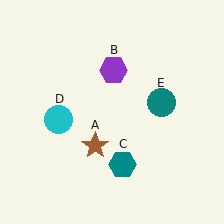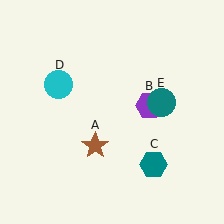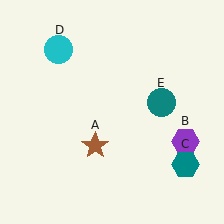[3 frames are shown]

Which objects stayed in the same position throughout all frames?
Brown star (object A) and teal circle (object E) remained stationary.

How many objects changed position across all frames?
3 objects changed position: purple hexagon (object B), teal hexagon (object C), cyan circle (object D).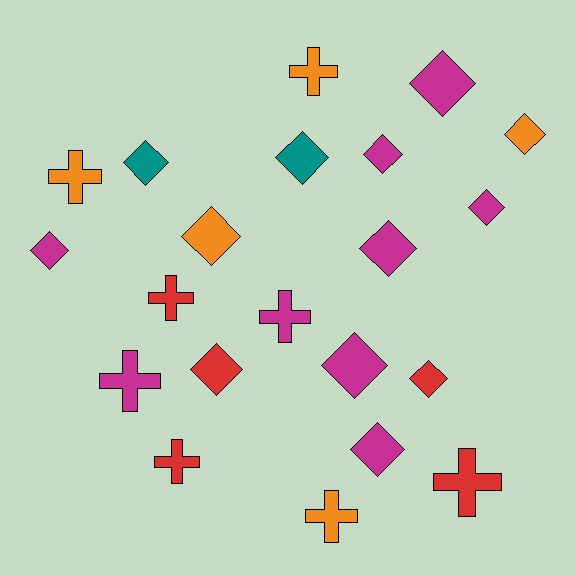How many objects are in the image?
There are 21 objects.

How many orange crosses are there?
There are 3 orange crosses.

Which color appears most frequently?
Magenta, with 9 objects.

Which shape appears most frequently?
Diamond, with 13 objects.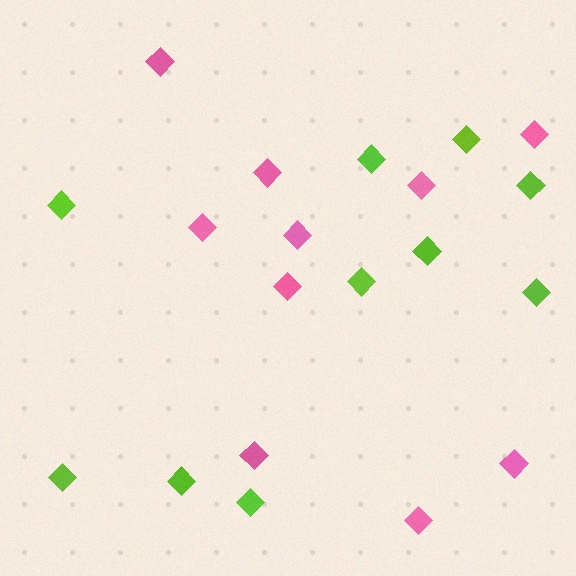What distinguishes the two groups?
There are 2 groups: one group of pink diamonds (10) and one group of lime diamonds (10).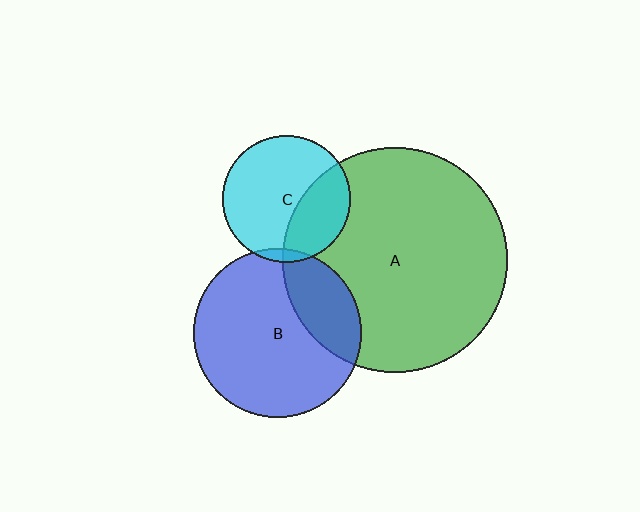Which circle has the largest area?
Circle A (green).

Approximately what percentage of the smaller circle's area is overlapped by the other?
Approximately 25%.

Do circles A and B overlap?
Yes.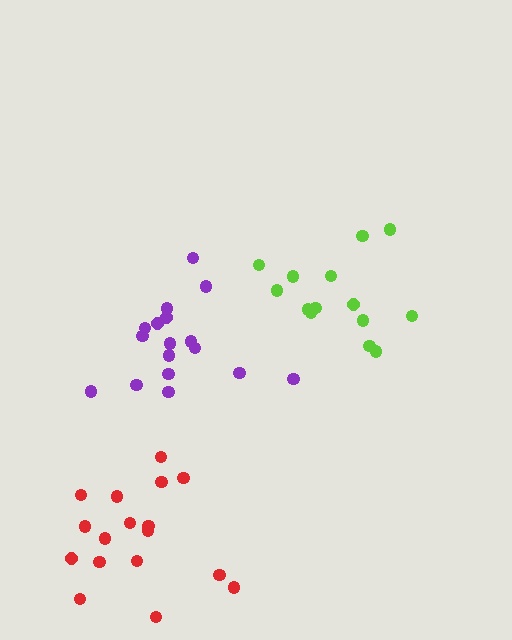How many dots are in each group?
Group 1: 17 dots, Group 2: 17 dots, Group 3: 14 dots (48 total).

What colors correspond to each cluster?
The clusters are colored: red, purple, lime.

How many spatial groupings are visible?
There are 3 spatial groupings.